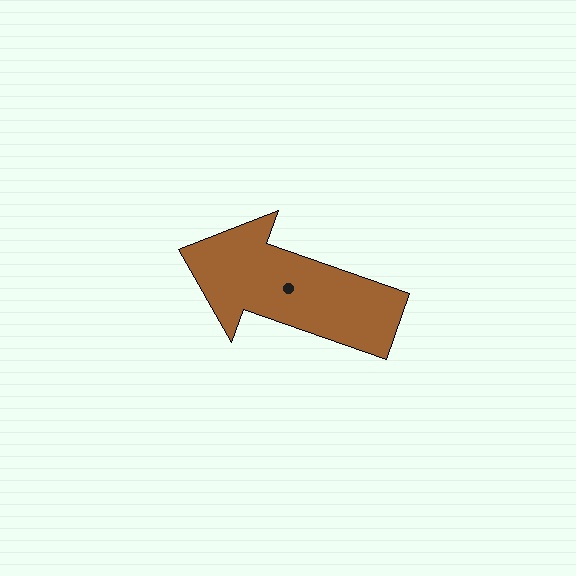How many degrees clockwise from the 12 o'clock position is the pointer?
Approximately 289 degrees.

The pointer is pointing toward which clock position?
Roughly 10 o'clock.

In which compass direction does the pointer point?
West.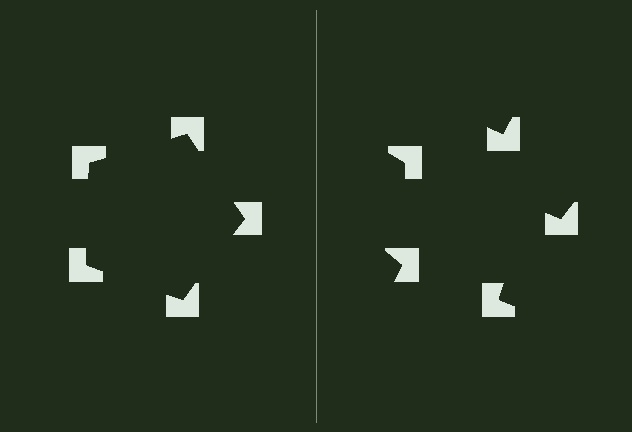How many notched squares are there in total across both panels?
10 — 5 on each side.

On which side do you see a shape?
An illusory pentagon appears on the left side. On the right side the wedge cuts are rotated, so no coherent shape forms.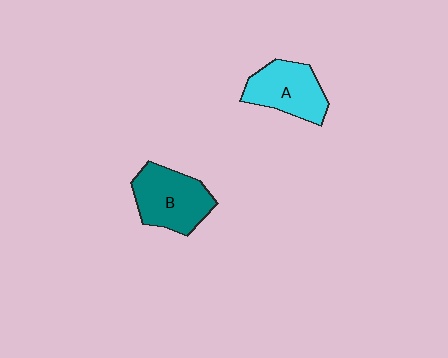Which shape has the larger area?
Shape B (teal).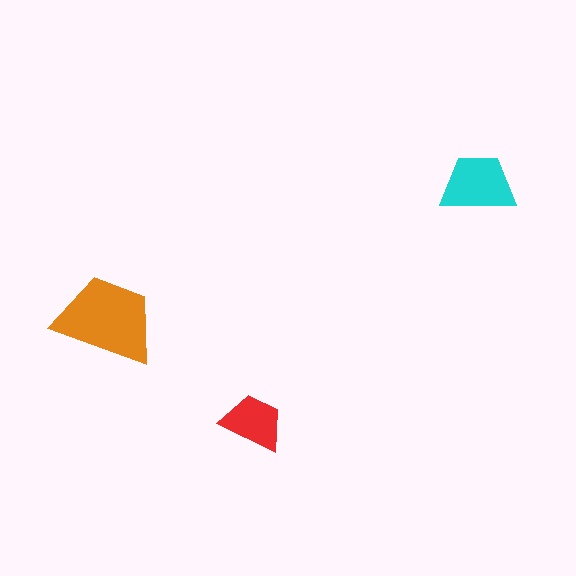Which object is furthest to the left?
The orange trapezoid is leftmost.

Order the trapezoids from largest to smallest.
the orange one, the cyan one, the red one.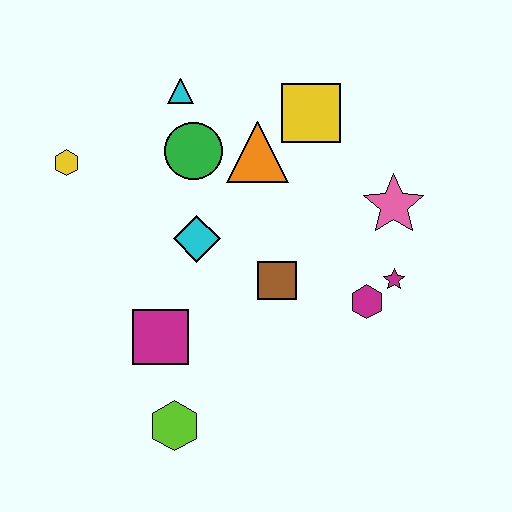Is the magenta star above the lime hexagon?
Yes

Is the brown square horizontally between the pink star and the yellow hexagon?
Yes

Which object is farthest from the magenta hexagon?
The yellow hexagon is farthest from the magenta hexagon.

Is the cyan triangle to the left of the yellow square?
Yes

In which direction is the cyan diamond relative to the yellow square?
The cyan diamond is below the yellow square.